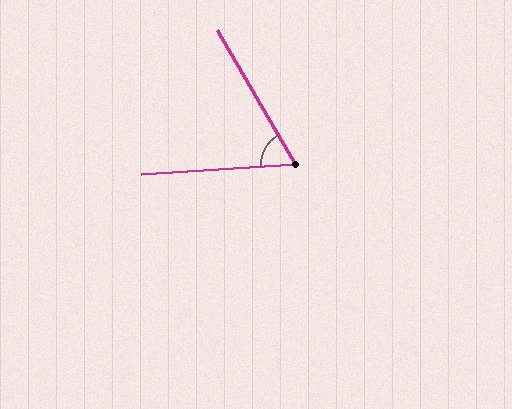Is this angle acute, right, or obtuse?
It is acute.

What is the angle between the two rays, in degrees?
Approximately 64 degrees.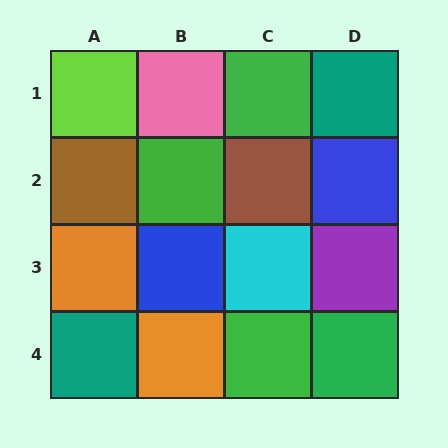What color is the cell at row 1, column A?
Lime.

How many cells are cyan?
1 cell is cyan.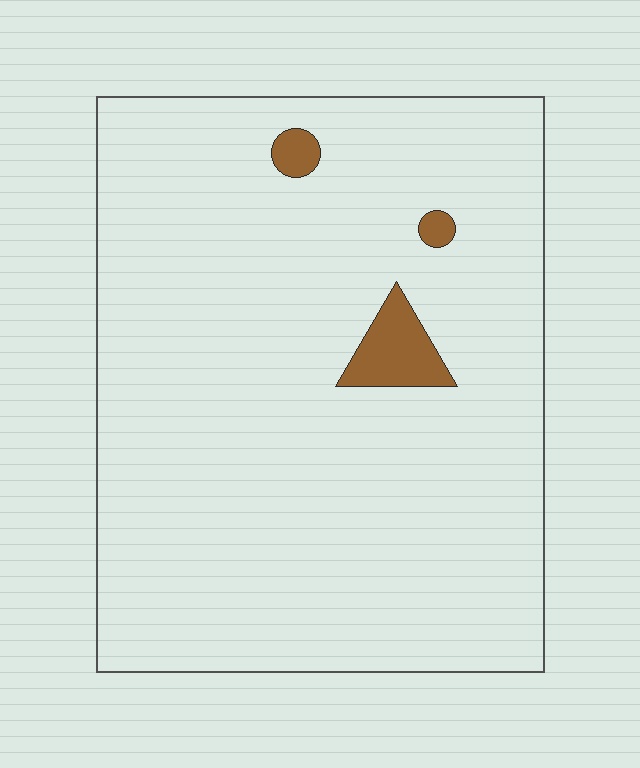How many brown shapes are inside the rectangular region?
3.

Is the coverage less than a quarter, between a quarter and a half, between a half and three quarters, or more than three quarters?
Less than a quarter.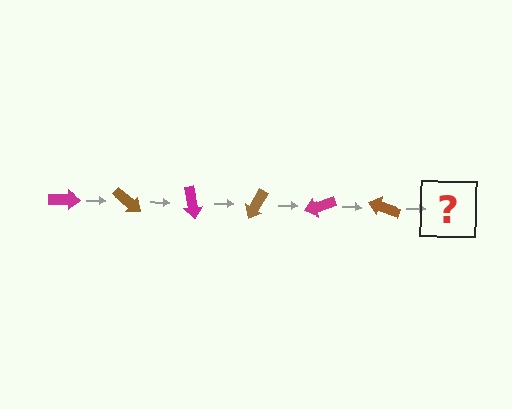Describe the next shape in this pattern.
It should be a magenta arrow, rotated 240 degrees from the start.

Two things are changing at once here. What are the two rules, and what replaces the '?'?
The two rules are that it rotates 40 degrees each step and the color cycles through magenta and brown. The '?' should be a magenta arrow, rotated 240 degrees from the start.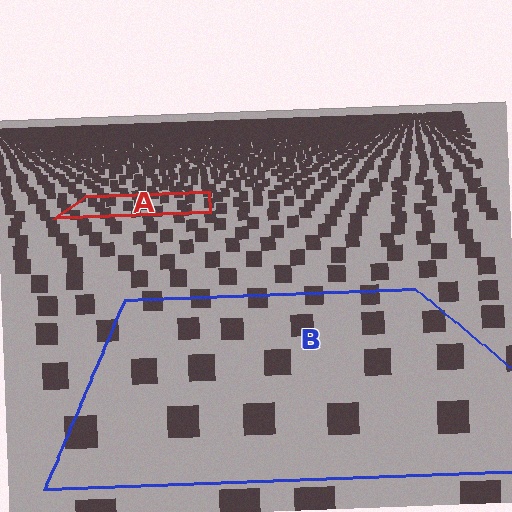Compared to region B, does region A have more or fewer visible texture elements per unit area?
Region A has more texture elements per unit area — they are packed more densely because it is farther away.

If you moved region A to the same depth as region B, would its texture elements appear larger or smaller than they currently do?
They would appear larger. At a closer depth, the same texture elements are projected at a bigger on-screen size.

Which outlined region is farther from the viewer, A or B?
Region A is farther from the viewer — the texture elements inside it appear smaller and more densely packed.